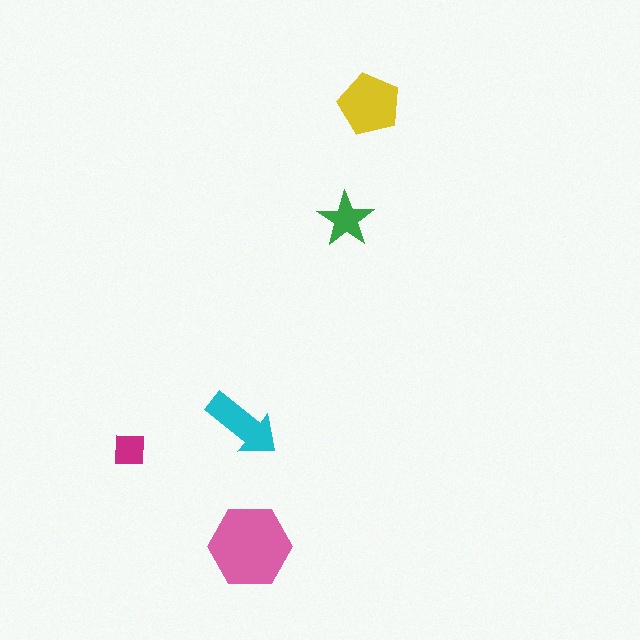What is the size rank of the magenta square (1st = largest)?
5th.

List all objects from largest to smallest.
The pink hexagon, the yellow pentagon, the cyan arrow, the green star, the magenta square.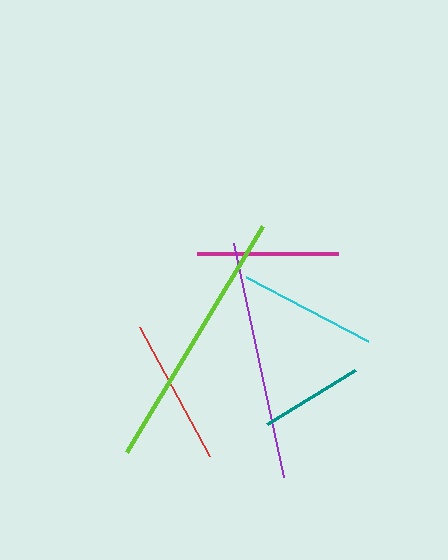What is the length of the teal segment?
The teal segment is approximately 103 pixels long.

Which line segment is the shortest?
The teal line is the shortest at approximately 103 pixels.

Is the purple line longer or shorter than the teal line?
The purple line is longer than the teal line.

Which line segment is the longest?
The lime line is the longest at approximately 264 pixels.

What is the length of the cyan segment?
The cyan segment is approximately 138 pixels long.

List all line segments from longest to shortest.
From longest to shortest: lime, purple, red, magenta, cyan, teal.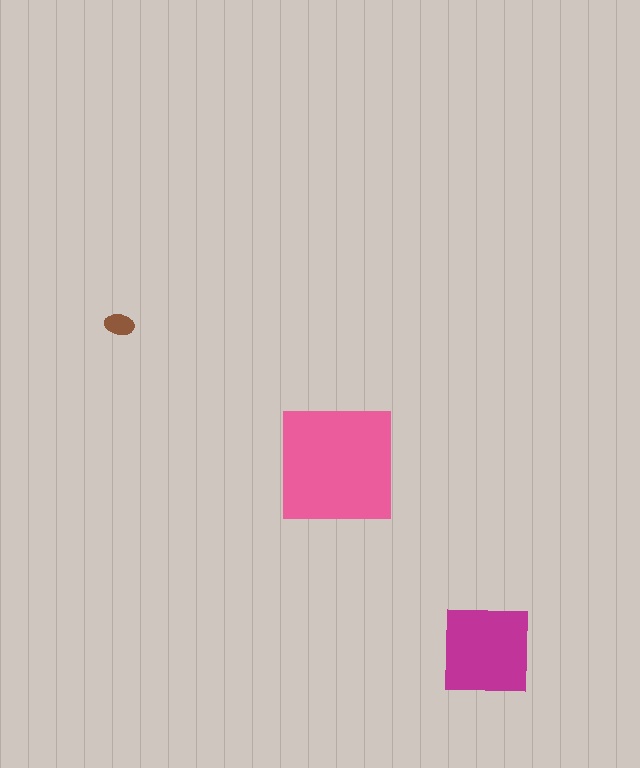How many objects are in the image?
There are 3 objects in the image.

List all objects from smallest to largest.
The brown ellipse, the magenta square, the pink square.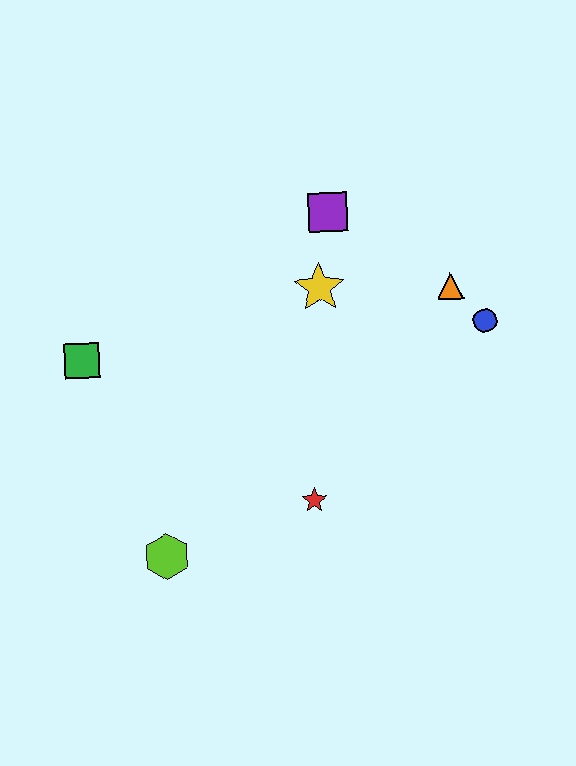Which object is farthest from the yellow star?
The lime hexagon is farthest from the yellow star.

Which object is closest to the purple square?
The yellow star is closest to the purple square.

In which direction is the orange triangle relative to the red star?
The orange triangle is above the red star.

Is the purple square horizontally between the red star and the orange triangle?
Yes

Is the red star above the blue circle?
No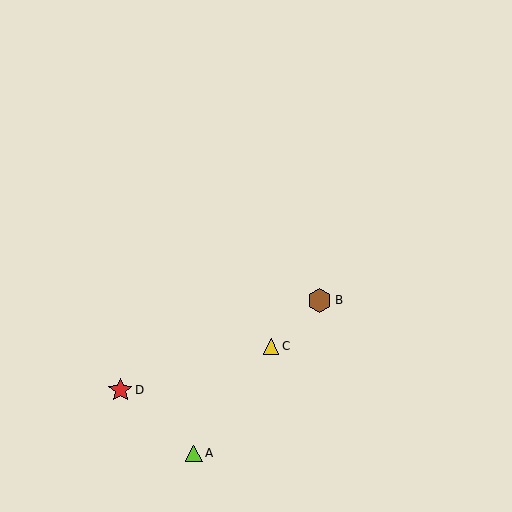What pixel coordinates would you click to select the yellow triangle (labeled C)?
Click at (271, 346) to select the yellow triangle C.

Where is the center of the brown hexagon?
The center of the brown hexagon is at (319, 300).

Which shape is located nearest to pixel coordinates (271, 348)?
The yellow triangle (labeled C) at (271, 346) is nearest to that location.